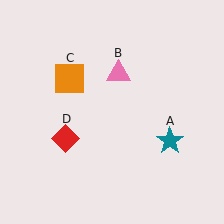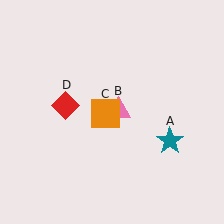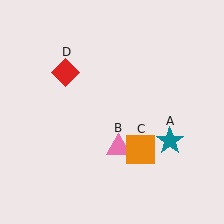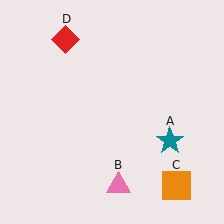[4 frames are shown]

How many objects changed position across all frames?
3 objects changed position: pink triangle (object B), orange square (object C), red diamond (object D).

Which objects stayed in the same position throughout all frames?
Teal star (object A) remained stationary.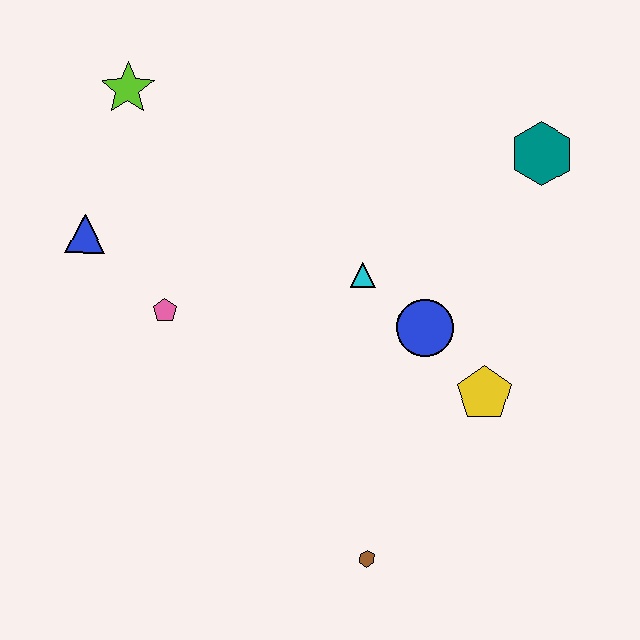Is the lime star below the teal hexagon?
No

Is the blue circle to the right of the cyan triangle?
Yes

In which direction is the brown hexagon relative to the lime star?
The brown hexagon is below the lime star.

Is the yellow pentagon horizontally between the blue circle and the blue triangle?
No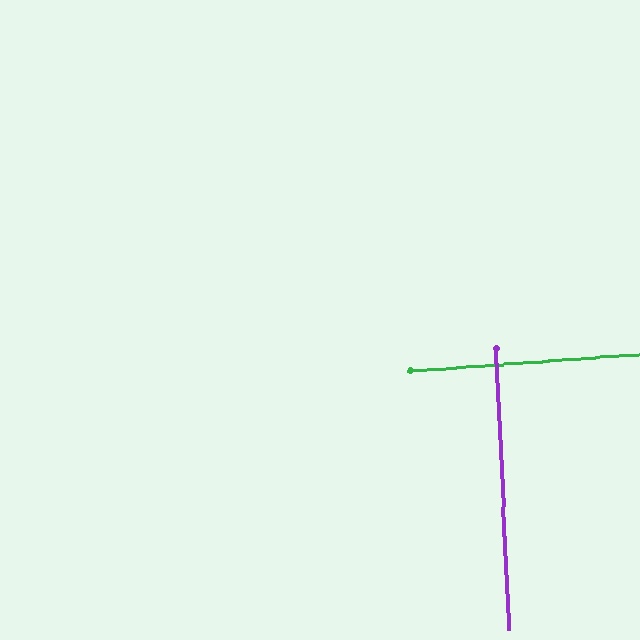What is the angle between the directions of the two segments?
Approximately 89 degrees.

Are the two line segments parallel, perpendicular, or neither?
Perpendicular — they meet at approximately 89°.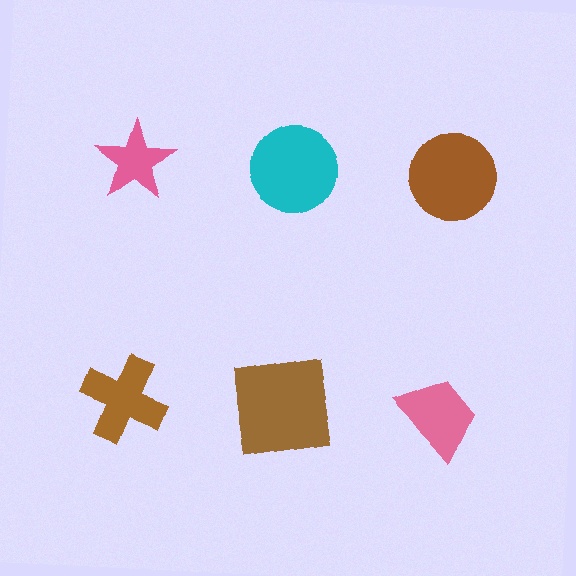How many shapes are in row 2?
3 shapes.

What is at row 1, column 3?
A brown circle.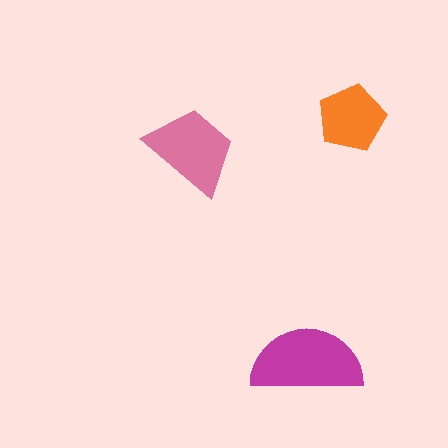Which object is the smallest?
The orange pentagon.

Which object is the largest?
The magenta semicircle.